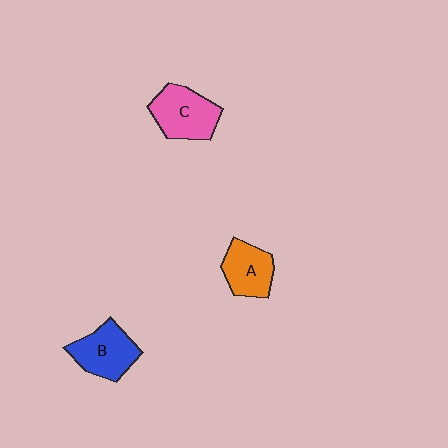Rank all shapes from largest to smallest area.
From largest to smallest: C (pink), B (blue), A (orange).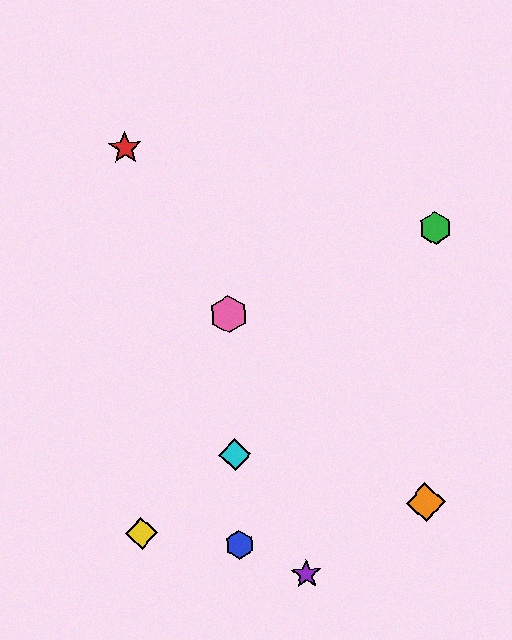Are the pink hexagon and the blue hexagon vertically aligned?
Yes, both are at x≈228.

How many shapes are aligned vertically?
3 shapes (the blue hexagon, the cyan diamond, the pink hexagon) are aligned vertically.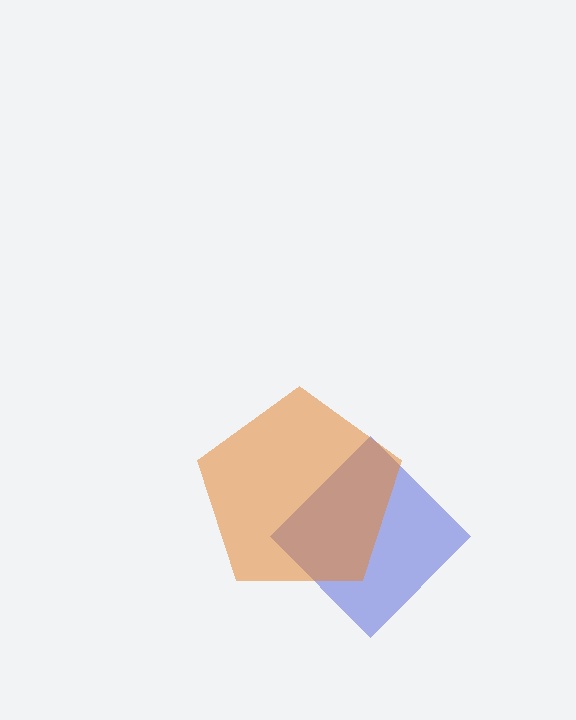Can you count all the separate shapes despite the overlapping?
Yes, there are 2 separate shapes.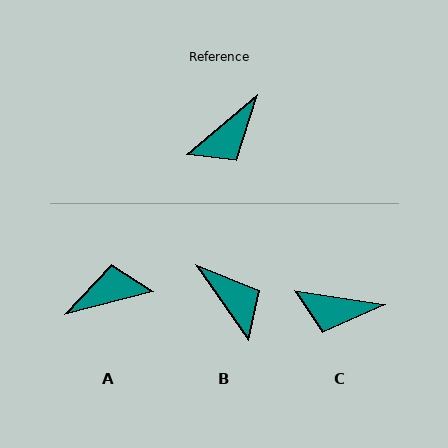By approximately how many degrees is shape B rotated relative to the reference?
Approximately 85 degrees counter-clockwise.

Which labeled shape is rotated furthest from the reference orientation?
A, about 154 degrees away.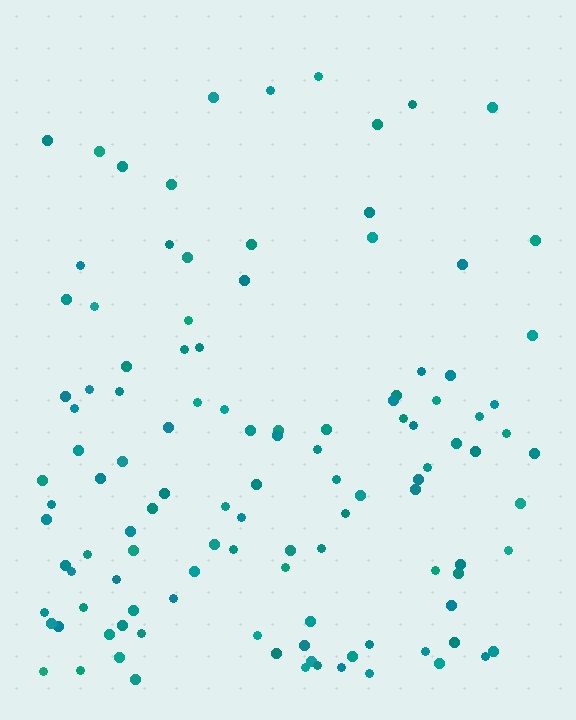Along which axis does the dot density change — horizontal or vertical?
Vertical.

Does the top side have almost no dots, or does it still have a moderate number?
Still a moderate number, just noticeably fewer than the bottom.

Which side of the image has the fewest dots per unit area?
The top.